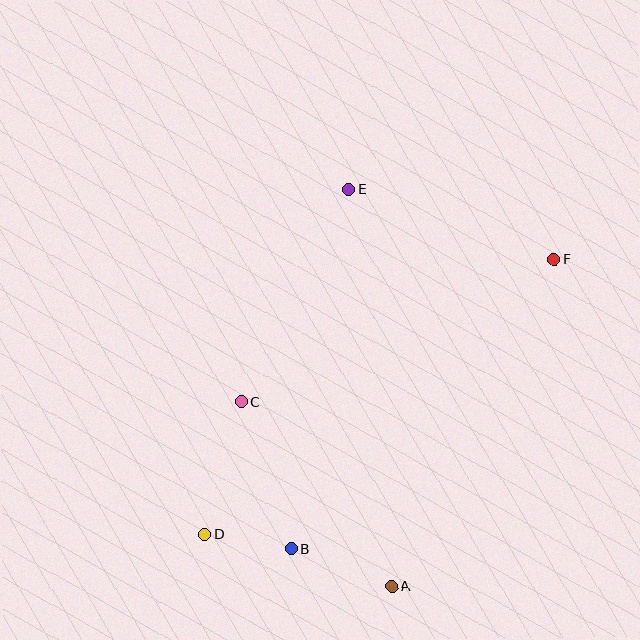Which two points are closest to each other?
Points B and D are closest to each other.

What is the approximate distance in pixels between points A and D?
The distance between A and D is approximately 194 pixels.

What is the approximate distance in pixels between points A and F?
The distance between A and F is approximately 366 pixels.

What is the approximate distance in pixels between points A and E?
The distance between A and E is approximately 400 pixels.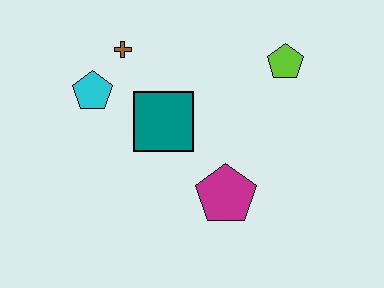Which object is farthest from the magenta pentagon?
The brown cross is farthest from the magenta pentagon.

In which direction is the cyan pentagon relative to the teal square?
The cyan pentagon is to the left of the teal square.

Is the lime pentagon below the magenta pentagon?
No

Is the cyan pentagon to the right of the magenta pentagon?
No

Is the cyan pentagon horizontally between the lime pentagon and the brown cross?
No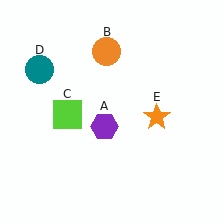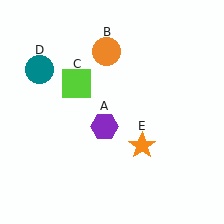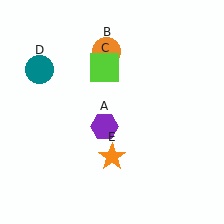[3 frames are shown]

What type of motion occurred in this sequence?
The lime square (object C), orange star (object E) rotated clockwise around the center of the scene.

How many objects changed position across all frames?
2 objects changed position: lime square (object C), orange star (object E).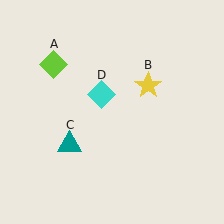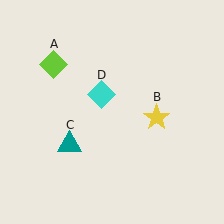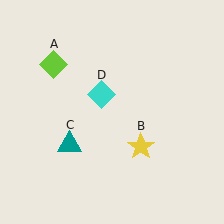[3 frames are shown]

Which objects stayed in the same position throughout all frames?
Lime diamond (object A) and teal triangle (object C) and cyan diamond (object D) remained stationary.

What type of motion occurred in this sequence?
The yellow star (object B) rotated clockwise around the center of the scene.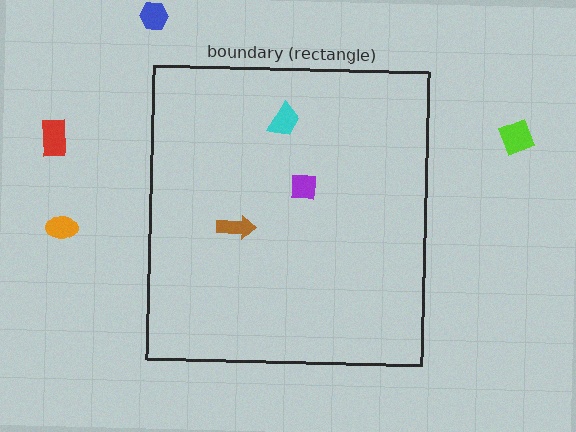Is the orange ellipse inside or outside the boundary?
Outside.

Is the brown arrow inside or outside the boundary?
Inside.